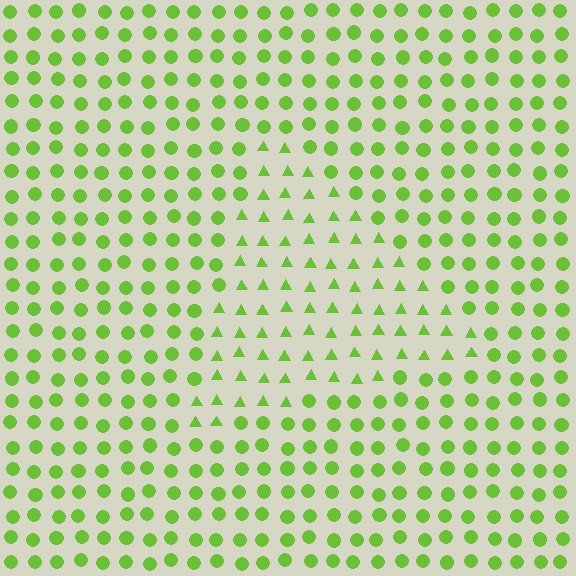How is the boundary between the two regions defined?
The boundary is defined by a change in element shape: triangles inside vs. circles outside. All elements share the same color and spacing.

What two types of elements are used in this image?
The image uses triangles inside the triangle region and circles outside it.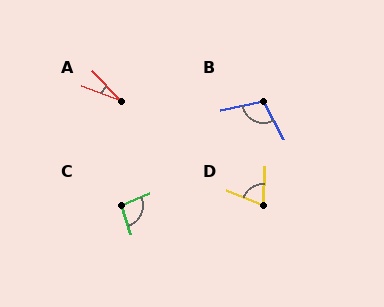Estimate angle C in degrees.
Approximately 93 degrees.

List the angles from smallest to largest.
A (25°), D (71°), C (93°), B (107°).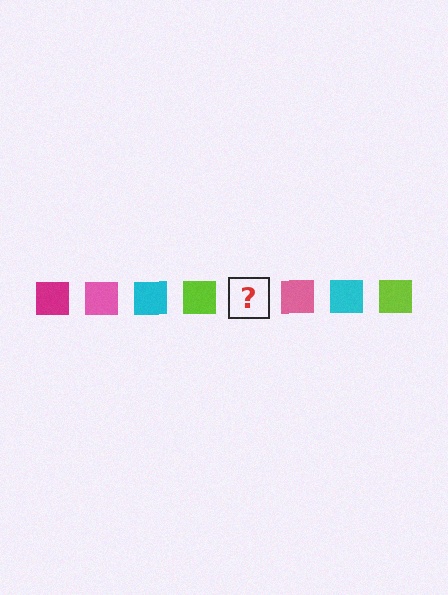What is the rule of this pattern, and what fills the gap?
The rule is that the pattern cycles through magenta, pink, cyan, lime squares. The gap should be filled with a magenta square.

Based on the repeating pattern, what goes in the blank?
The blank should be a magenta square.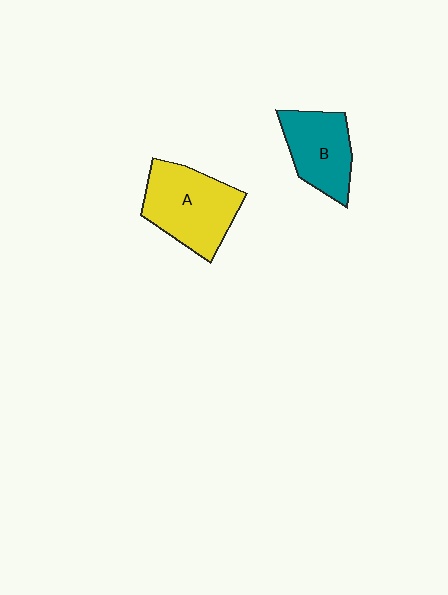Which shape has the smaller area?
Shape B (teal).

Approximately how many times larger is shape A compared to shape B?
Approximately 1.3 times.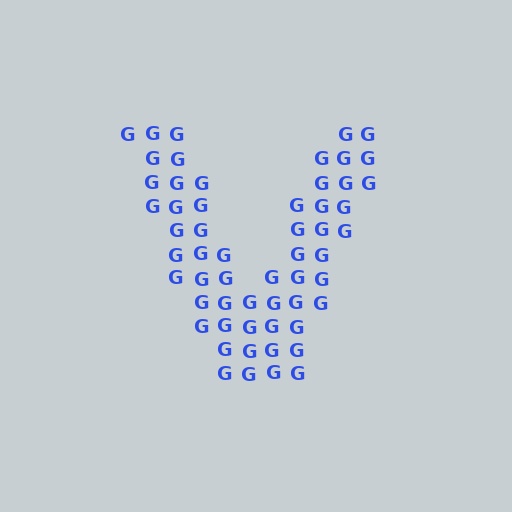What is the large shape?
The large shape is the letter V.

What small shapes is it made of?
It is made of small letter G's.